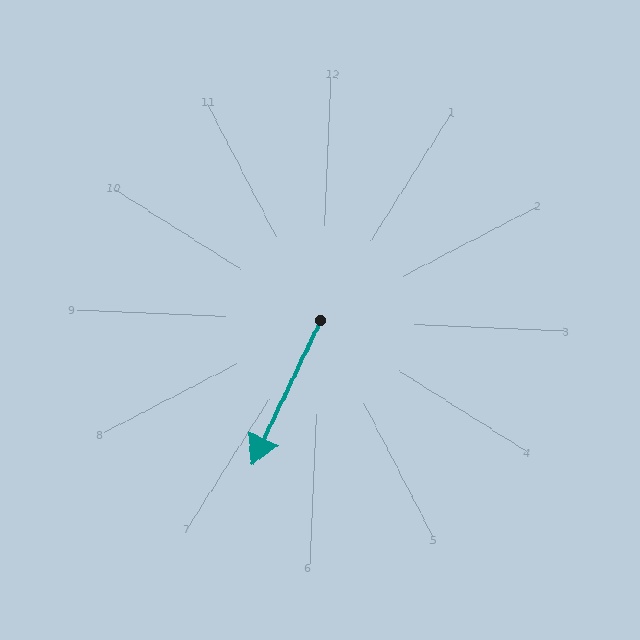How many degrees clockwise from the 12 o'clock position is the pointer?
Approximately 203 degrees.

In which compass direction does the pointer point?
Southwest.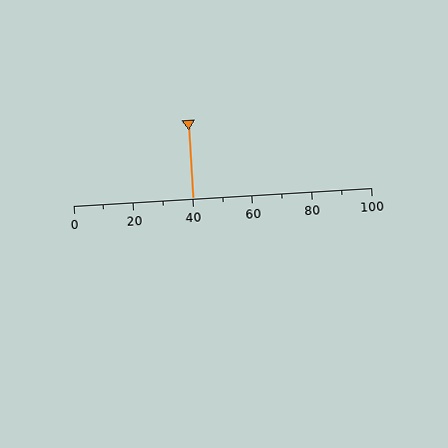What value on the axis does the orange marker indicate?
The marker indicates approximately 40.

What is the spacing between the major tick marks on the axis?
The major ticks are spaced 20 apart.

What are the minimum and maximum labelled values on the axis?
The axis runs from 0 to 100.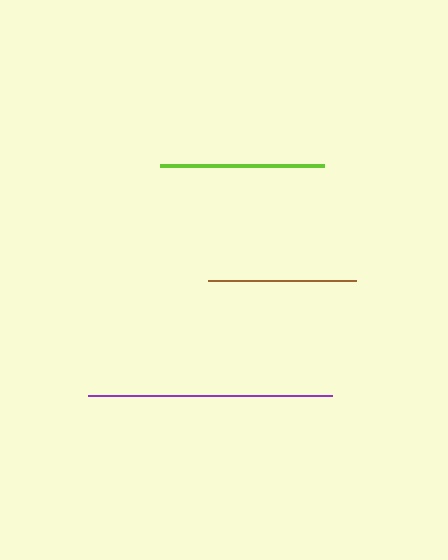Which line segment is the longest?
The purple line is the longest at approximately 244 pixels.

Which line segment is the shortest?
The brown line is the shortest at approximately 148 pixels.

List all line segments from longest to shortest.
From longest to shortest: purple, lime, brown.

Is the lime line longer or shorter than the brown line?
The lime line is longer than the brown line.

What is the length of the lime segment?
The lime segment is approximately 164 pixels long.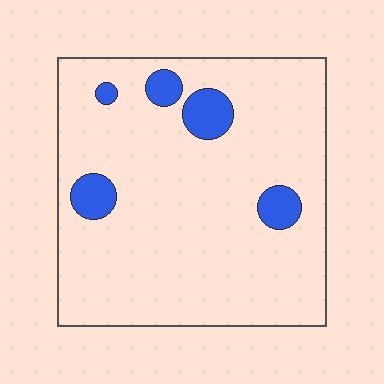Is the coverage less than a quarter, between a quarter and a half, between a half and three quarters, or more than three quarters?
Less than a quarter.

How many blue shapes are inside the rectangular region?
5.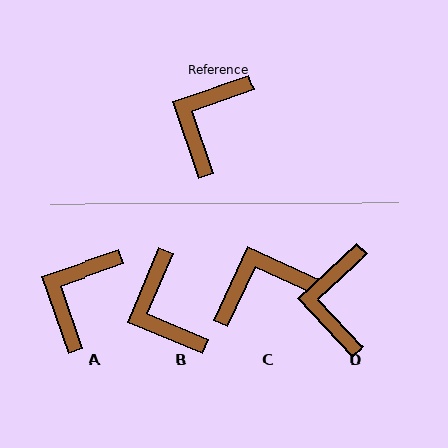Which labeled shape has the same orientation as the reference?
A.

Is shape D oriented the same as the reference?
No, it is off by about 24 degrees.